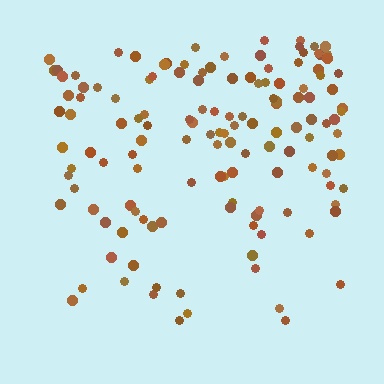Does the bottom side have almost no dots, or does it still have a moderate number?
Still a moderate number, just noticeably fewer than the top.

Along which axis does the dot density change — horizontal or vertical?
Vertical.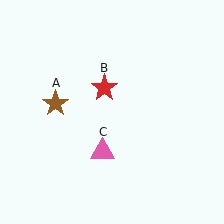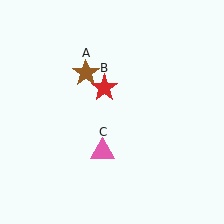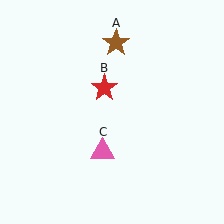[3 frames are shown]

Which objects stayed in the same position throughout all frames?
Red star (object B) and pink triangle (object C) remained stationary.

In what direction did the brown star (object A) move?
The brown star (object A) moved up and to the right.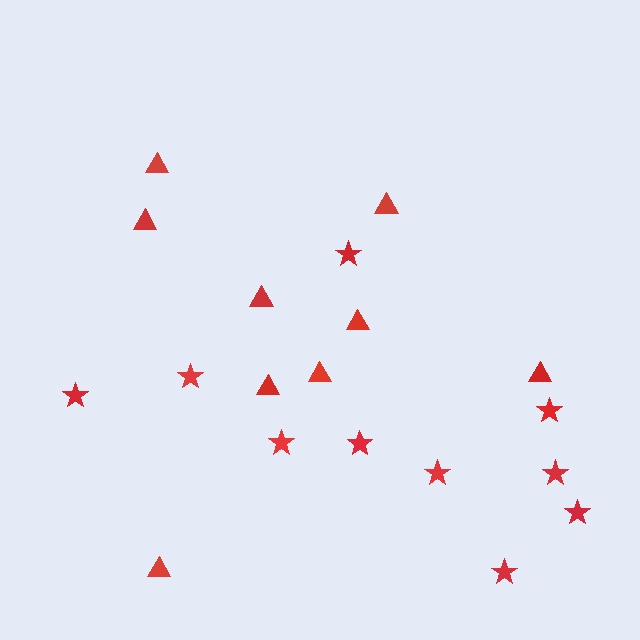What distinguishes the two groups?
There are 2 groups: one group of triangles (9) and one group of stars (10).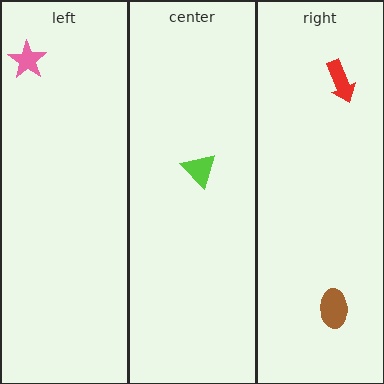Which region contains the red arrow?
The right region.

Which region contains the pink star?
The left region.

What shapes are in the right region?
The red arrow, the brown ellipse.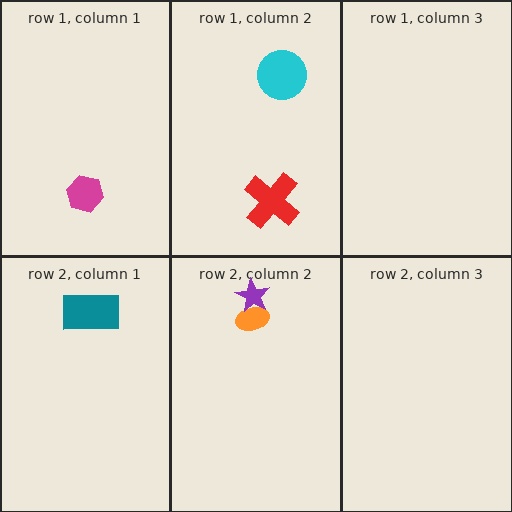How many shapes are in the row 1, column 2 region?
2.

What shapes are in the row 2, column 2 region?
The orange ellipse, the purple star.